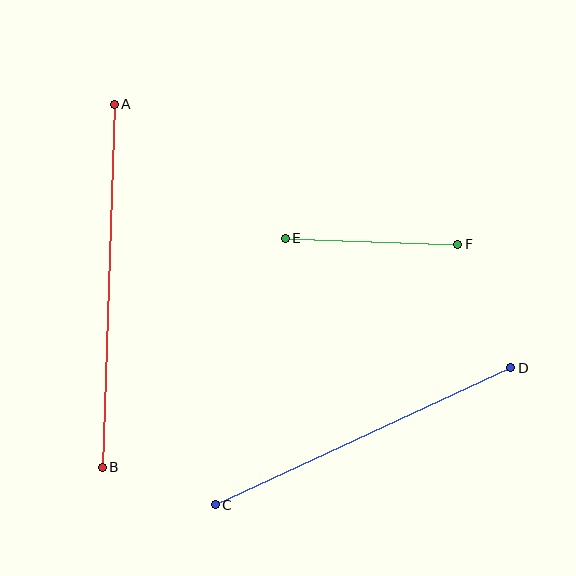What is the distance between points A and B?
The distance is approximately 363 pixels.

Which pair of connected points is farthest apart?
Points A and B are farthest apart.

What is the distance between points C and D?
The distance is approximately 326 pixels.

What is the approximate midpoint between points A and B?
The midpoint is at approximately (108, 286) pixels.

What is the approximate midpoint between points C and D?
The midpoint is at approximately (363, 436) pixels.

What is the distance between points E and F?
The distance is approximately 173 pixels.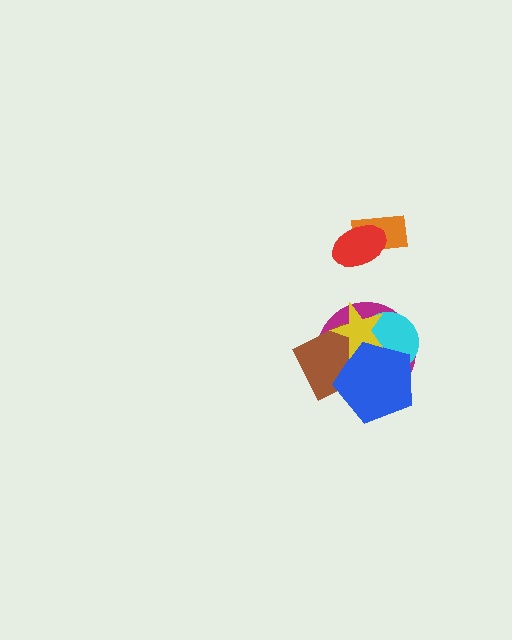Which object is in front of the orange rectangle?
The red ellipse is in front of the orange rectangle.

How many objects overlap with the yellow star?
4 objects overlap with the yellow star.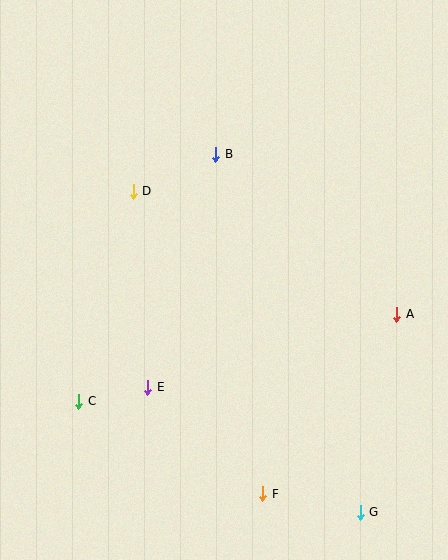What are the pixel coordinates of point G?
Point G is at (360, 512).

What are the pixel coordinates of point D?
Point D is at (133, 191).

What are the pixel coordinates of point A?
Point A is at (397, 314).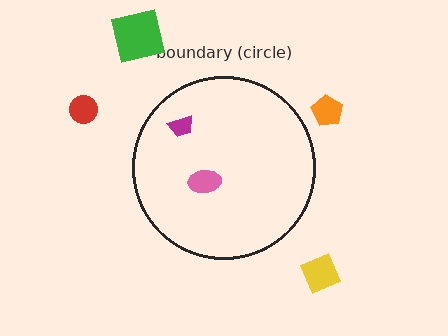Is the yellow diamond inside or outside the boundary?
Outside.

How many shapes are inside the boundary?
2 inside, 4 outside.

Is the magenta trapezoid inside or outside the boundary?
Inside.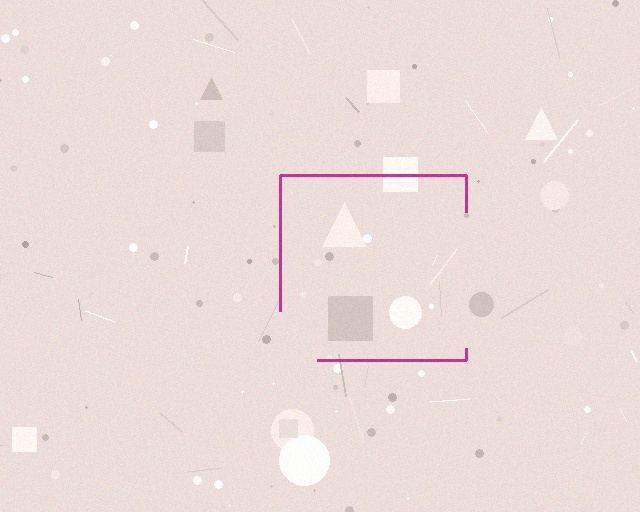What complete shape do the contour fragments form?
The contour fragments form a square.